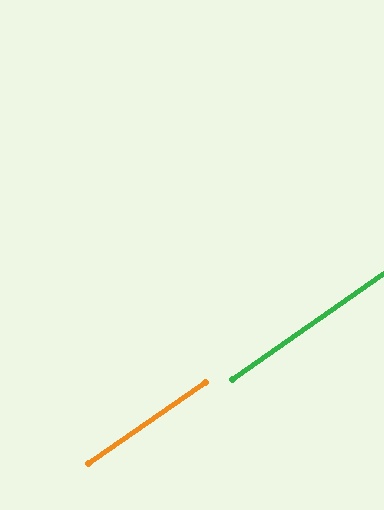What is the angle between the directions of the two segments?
Approximately 0 degrees.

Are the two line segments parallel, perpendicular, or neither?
Parallel — their directions differ by only 0.0°.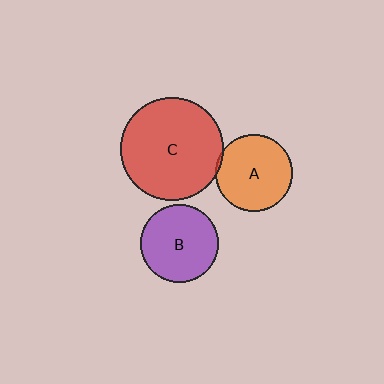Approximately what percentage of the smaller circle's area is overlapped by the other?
Approximately 5%.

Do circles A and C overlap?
Yes.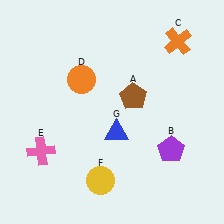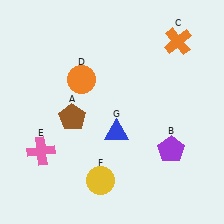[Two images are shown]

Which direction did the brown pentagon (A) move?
The brown pentagon (A) moved left.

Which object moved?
The brown pentagon (A) moved left.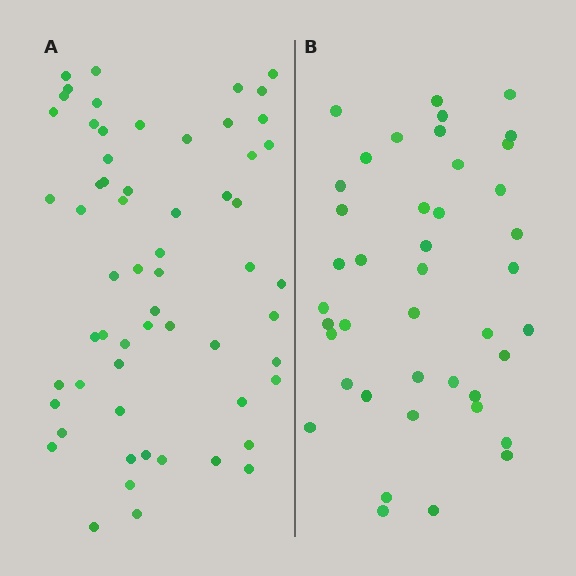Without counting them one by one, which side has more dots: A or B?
Region A (the left region) has more dots.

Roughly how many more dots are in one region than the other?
Region A has approximately 20 more dots than region B.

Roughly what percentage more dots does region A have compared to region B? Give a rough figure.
About 45% more.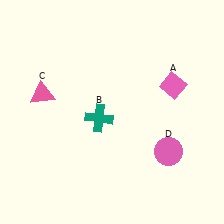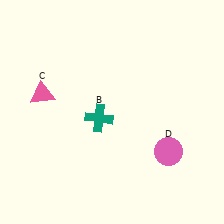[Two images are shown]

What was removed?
The pink diamond (A) was removed in Image 2.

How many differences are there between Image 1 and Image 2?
There is 1 difference between the two images.